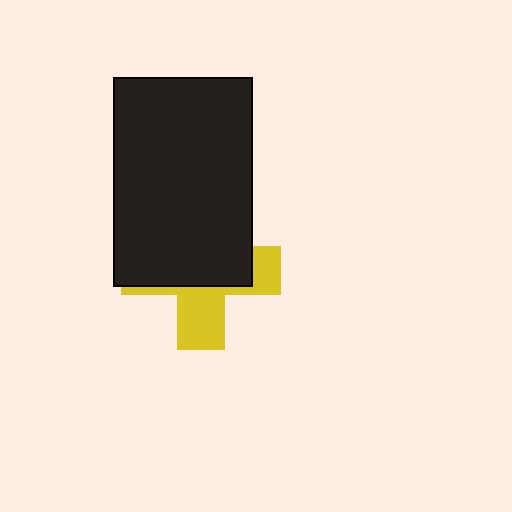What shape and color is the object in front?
The object in front is a black rectangle.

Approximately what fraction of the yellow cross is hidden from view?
Roughly 62% of the yellow cross is hidden behind the black rectangle.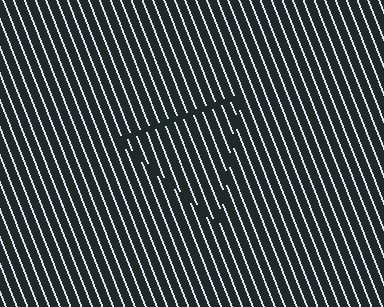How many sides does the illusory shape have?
3 sides — the line-ends trace a triangle.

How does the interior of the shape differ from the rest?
The interior of the shape contains the same grating, shifted by half a period — the contour is defined by the phase discontinuity where line-ends from the inner and outer gratings abut.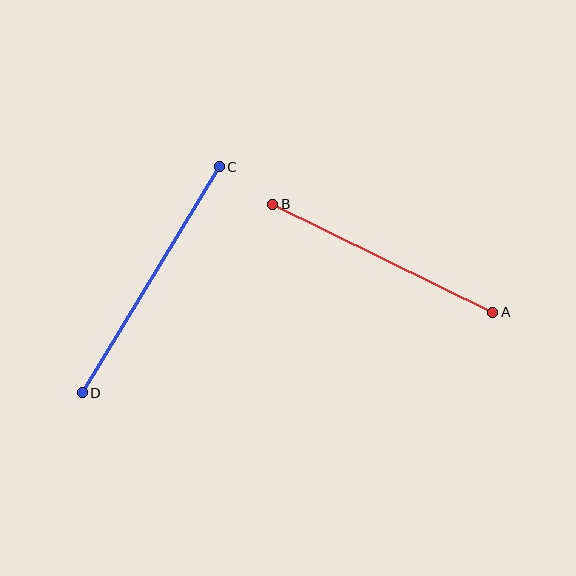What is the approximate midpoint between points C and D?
The midpoint is at approximately (151, 280) pixels.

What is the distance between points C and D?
The distance is approximately 264 pixels.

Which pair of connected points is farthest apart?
Points C and D are farthest apart.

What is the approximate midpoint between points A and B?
The midpoint is at approximately (383, 258) pixels.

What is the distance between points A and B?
The distance is approximately 245 pixels.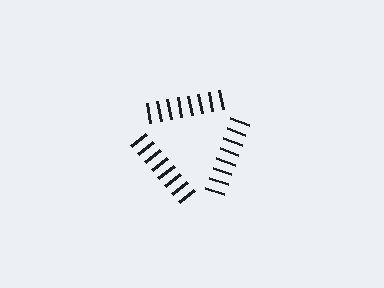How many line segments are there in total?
24 — 8 along each of the 3 edges.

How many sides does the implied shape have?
3 sides — the line-ends trace a triangle.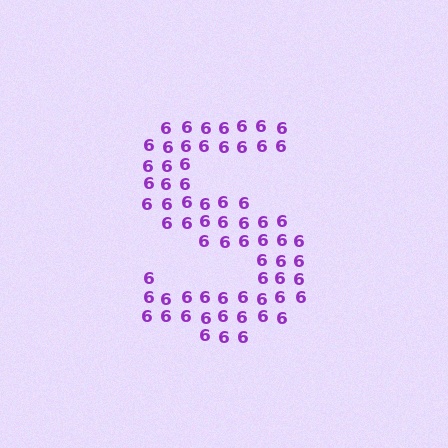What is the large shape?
The large shape is the letter S.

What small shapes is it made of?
It is made of small digit 6's.